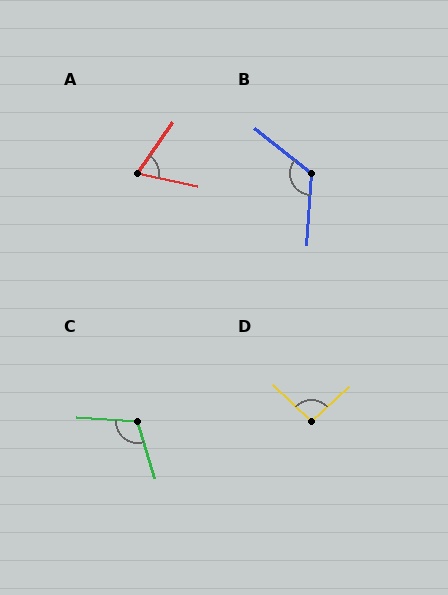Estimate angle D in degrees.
Approximately 95 degrees.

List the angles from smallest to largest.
A (67°), D (95°), C (111°), B (126°).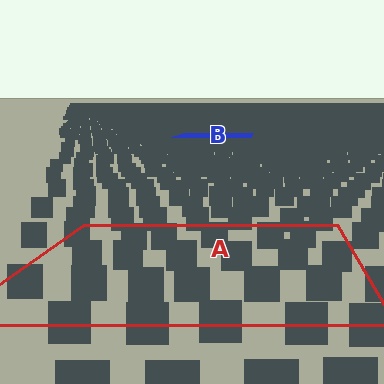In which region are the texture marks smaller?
The texture marks are smaller in region B, because it is farther away.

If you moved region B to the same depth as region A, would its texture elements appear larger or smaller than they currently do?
They would appear larger. At a closer depth, the same texture elements are projected at a bigger on-screen size.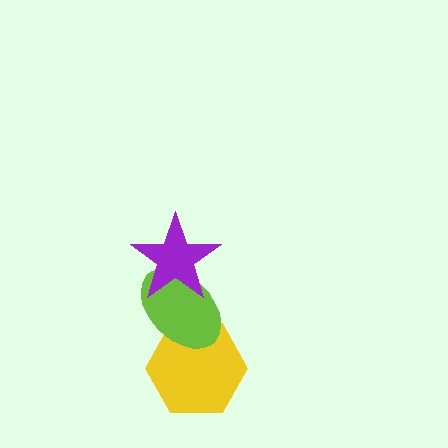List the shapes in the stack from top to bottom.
From top to bottom: the purple star, the lime ellipse, the yellow hexagon.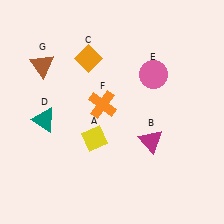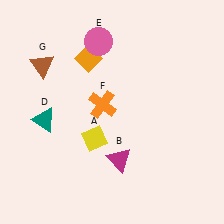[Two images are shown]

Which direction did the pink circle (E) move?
The pink circle (E) moved left.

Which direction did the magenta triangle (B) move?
The magenta triangle (B) moved left.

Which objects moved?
The objects that moved are: the magenta triangle (B), the pink circle (E).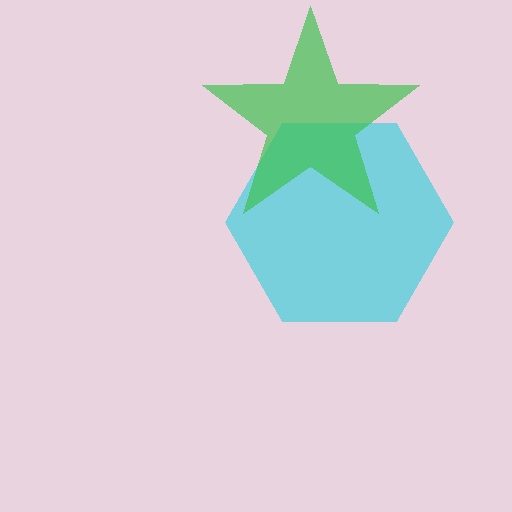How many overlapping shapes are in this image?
There are 2 overlapping shapes in the image.